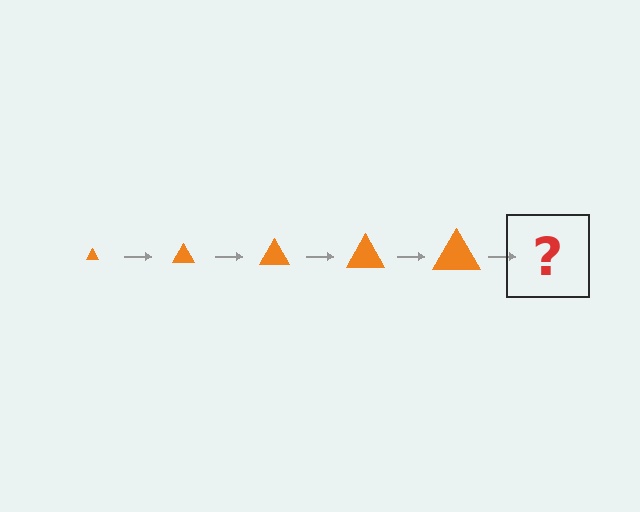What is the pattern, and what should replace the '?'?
The pattern is that the triangle gets progressively larger each step. The '?' should be an orange triangle, larger than the previous one.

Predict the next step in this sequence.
The next step is an orange triangle, larger than the previous one.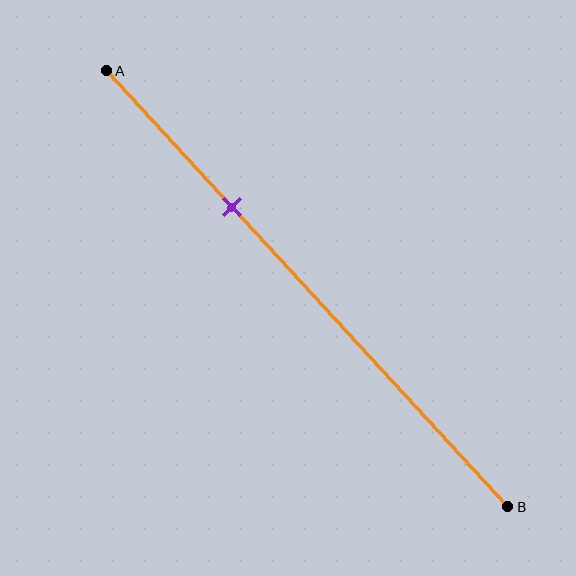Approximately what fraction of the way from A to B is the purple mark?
The purple mark is approximately 30% of the way from A to B.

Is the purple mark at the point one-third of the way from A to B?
Yes, the mark is approximately at the one-third point.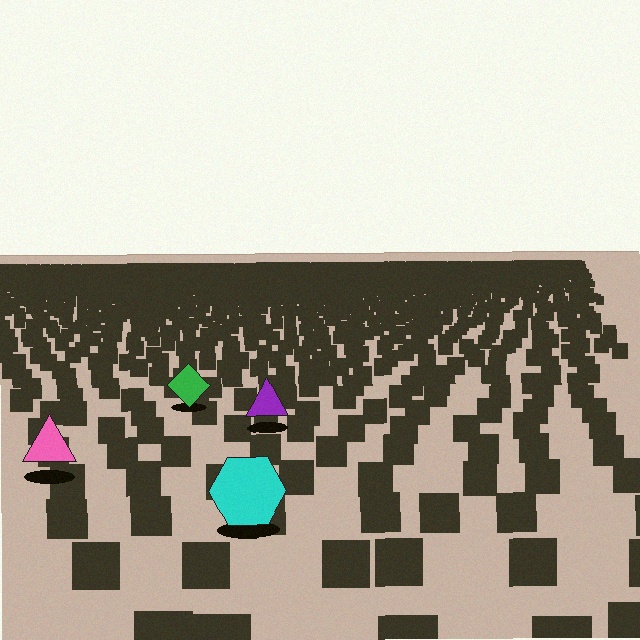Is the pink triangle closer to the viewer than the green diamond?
Yes. The pink triangle is closer — you can tell from the texture gradient: the ground texture is coarser near it.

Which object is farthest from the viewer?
The green diamond is farthest from the viewer. It appears smaller and the ground texture around it is denser.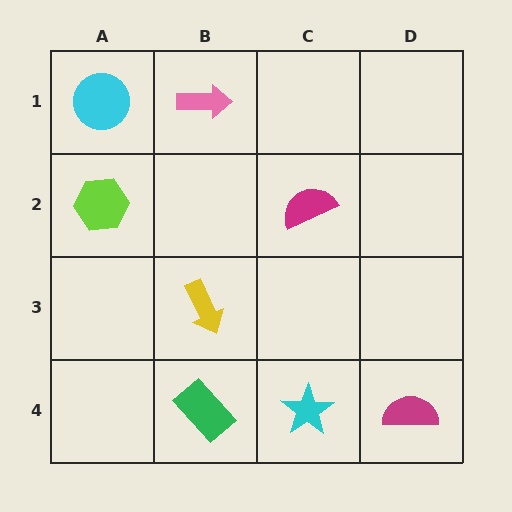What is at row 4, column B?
A green rectangle.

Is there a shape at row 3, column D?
No, that cell is empty.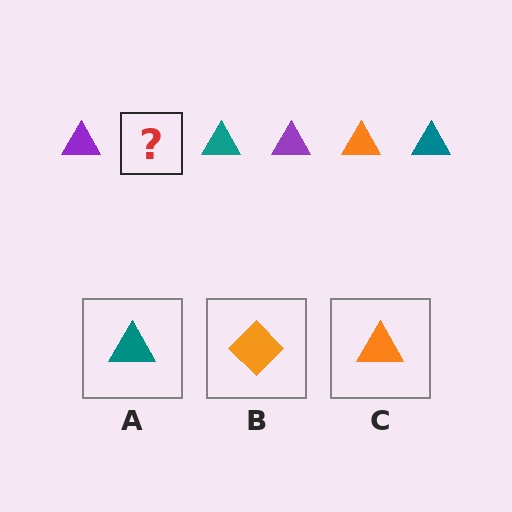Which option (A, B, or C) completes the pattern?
C.